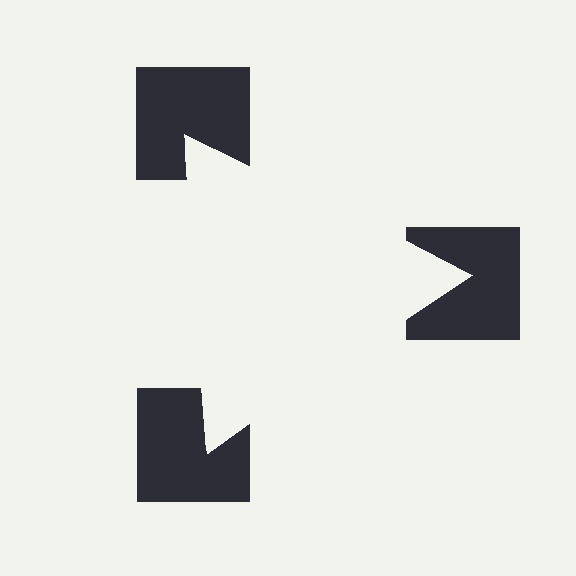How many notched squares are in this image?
There are 3 — one at each vertex of the illusory triangle.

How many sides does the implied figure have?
3 sides.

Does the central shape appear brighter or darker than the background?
It typically appears slightly brighter than the background, even though no actual brightness change is drawn.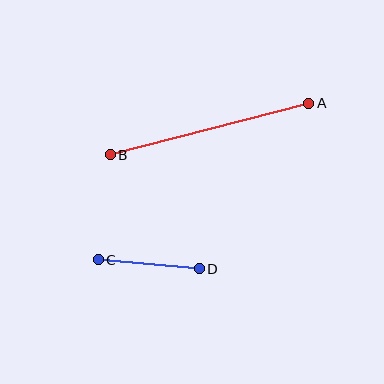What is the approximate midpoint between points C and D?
The midpoint is at approximately (149, 264) pixels.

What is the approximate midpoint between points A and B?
The midpoint is at approximately (209, 129) pixels.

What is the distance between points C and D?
The distance is approximately 102 pixels.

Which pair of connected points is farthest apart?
Points A and B are farthest apart.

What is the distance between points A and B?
The distance is approximately 205 pixels.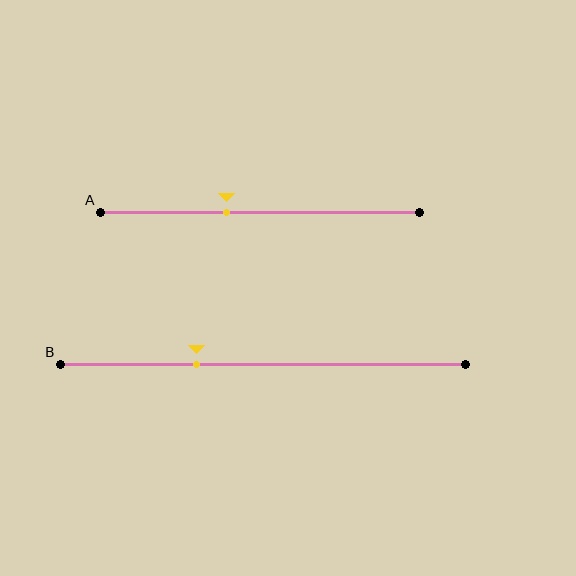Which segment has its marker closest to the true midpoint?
Segment A has its marker closest to the true midpoint.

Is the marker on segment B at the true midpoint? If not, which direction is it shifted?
No, the marker on segment B is shifted to the left by about 16% of the segment length.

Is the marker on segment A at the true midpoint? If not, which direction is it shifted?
No, the marker on segment A is shifted to the left by about 11% of the segment length.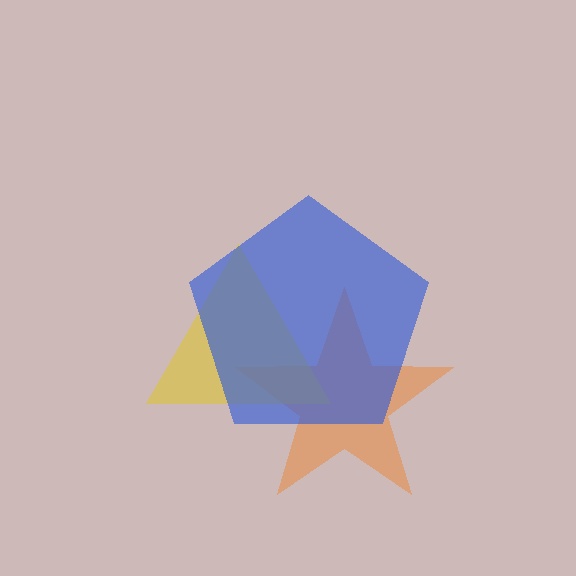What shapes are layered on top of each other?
The layered shapes are: an orange star, a yellow triangle, a blue pentagon.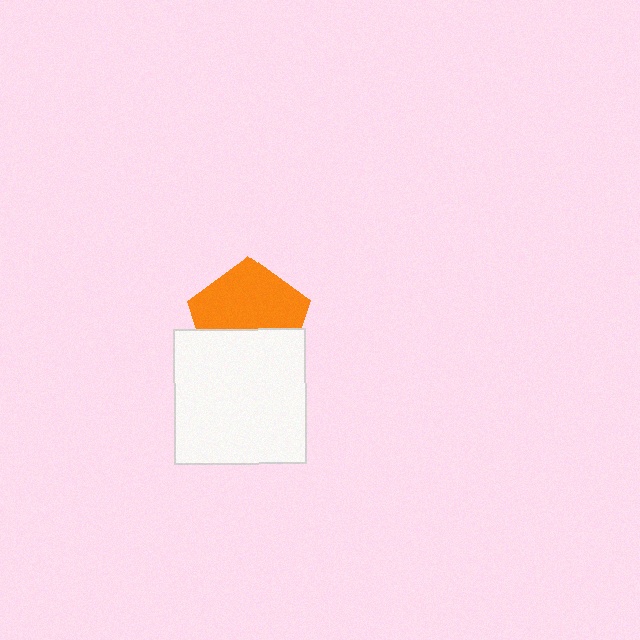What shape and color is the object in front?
The object in front is a white rectangle.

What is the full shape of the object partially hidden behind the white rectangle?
The partially hidden object is an orange pentagon.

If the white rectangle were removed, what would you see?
You would see the complete orange pentagon.